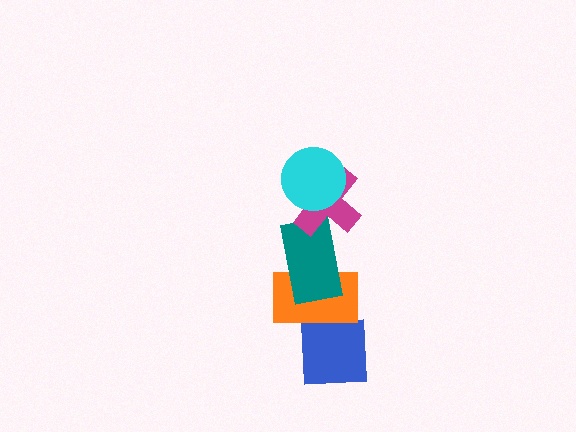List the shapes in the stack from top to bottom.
From top to bottom: the cyan circle, the magenta cross, the teal rectangle, the orange rectangle, the blue square.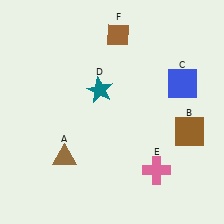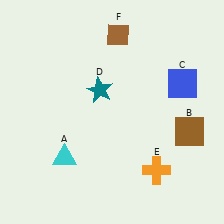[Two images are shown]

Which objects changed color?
A changed from brown to cyan. E changed from pink to orange.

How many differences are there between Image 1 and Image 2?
There are 2 differences between the two images.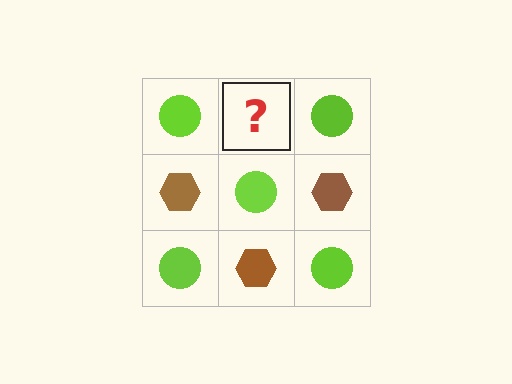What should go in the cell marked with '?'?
The missing cell should contain a brown hexagon.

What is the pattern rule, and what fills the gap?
The rule is that it alternates lime circle and brown hexagon in a checkerboard pattern. The gap should be filled with a brown hexagon.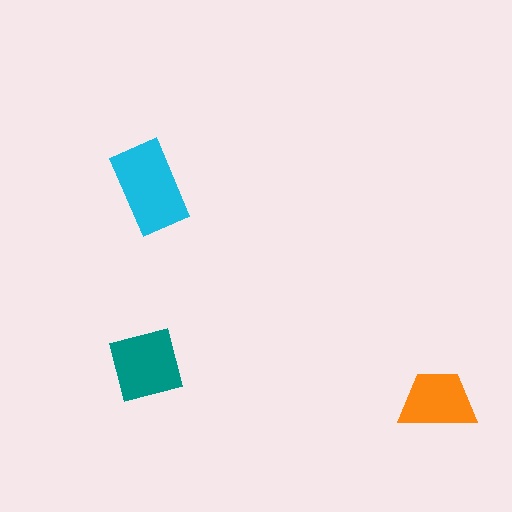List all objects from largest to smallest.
The cyan rectangle, the teal square, the orange trapezoid.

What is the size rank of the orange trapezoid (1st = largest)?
3rd.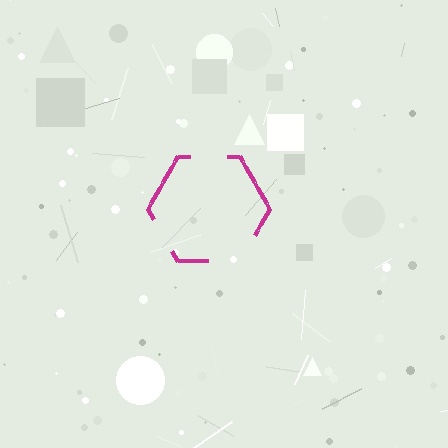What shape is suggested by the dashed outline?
The dashed outline suggests a hexagon.